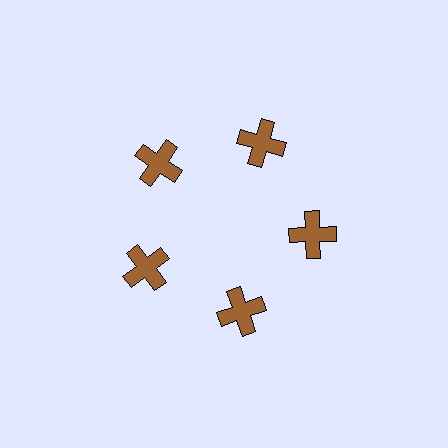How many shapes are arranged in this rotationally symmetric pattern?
There are 5 shapes, arranged in 5 groups of 1.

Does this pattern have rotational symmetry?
Yes, this pattern has 5-fold rotational symmetry. It looks the same after rotating 72 degrees around the center.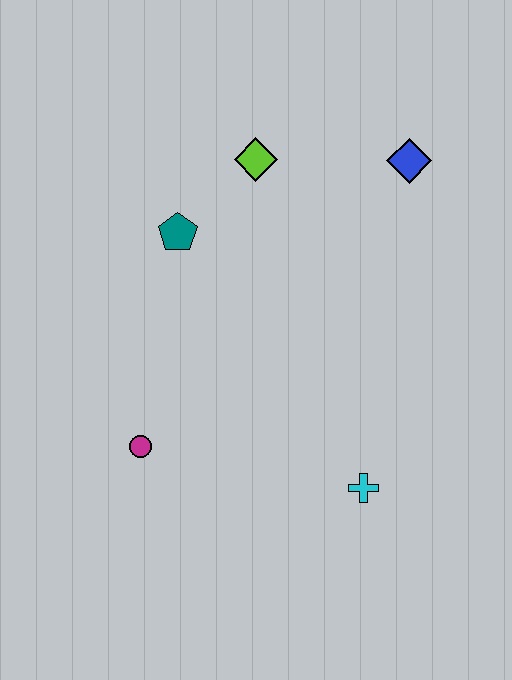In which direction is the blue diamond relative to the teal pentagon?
The blue diamond is to the right of the teal pentagon.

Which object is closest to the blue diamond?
The lime diamond is closest to the blue diamond.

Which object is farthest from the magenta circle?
The blue diamond is farthest from the magenta circle.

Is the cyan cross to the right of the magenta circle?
Yes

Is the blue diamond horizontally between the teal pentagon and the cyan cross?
No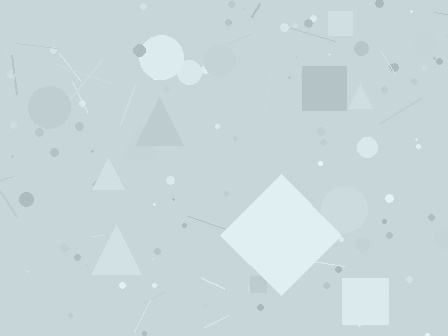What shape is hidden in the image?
A diamond is hidden in the image.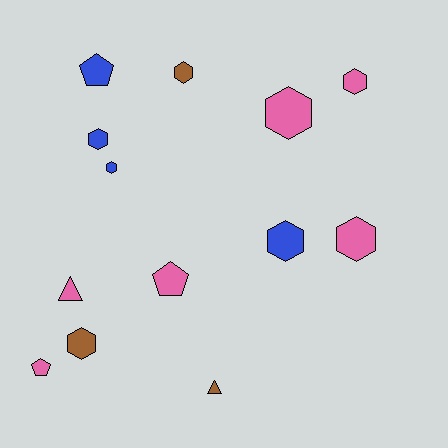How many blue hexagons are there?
There are 3 blue hexagons.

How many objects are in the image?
There are 13 objects.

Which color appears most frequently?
Pink, with 6 objects.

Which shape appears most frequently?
Hexagon, with 8 objects.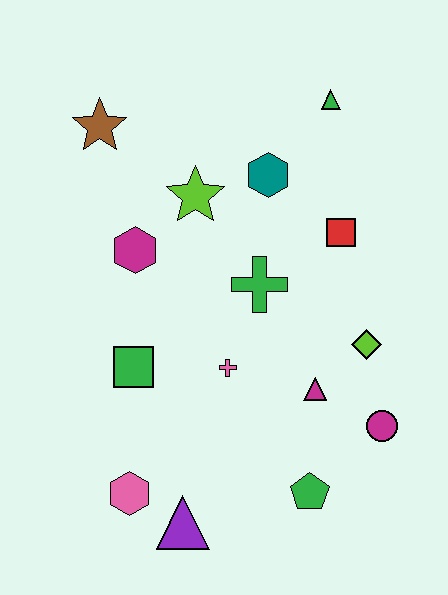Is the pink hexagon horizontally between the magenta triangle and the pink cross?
No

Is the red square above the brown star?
No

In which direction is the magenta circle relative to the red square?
The magenta circle is below the red square.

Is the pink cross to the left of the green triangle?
Yes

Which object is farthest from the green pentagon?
The brown star is farthest from the green pentagon.